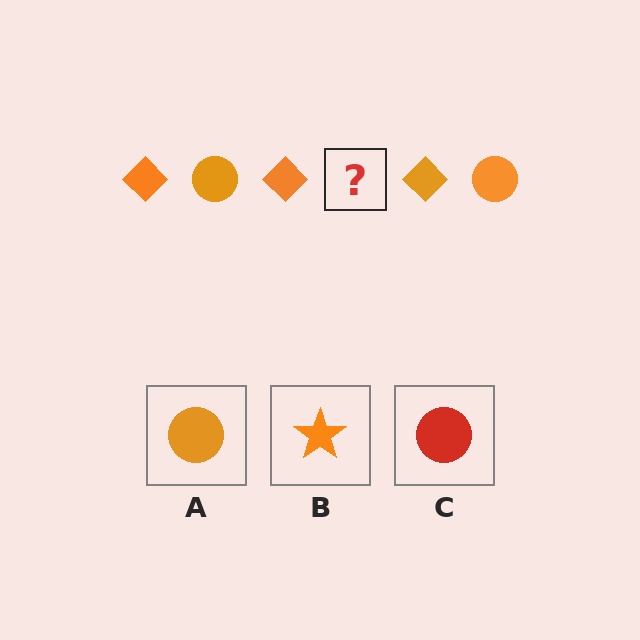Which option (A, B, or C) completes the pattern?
A.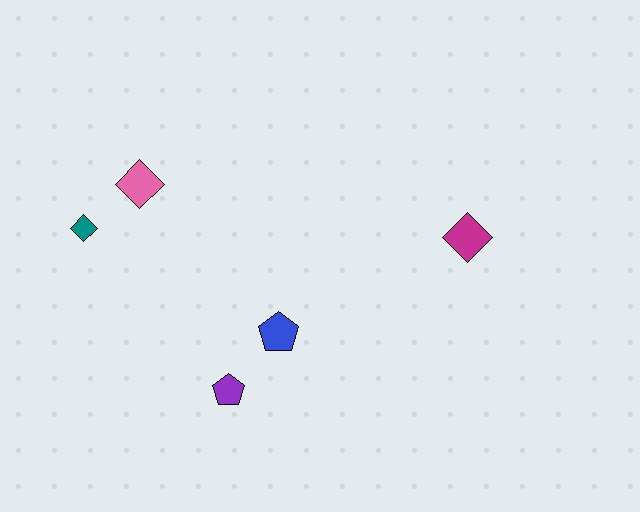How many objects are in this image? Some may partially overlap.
There are 5 objects.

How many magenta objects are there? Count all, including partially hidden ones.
There is 1 magenta object.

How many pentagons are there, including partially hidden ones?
There are 2 pentagons.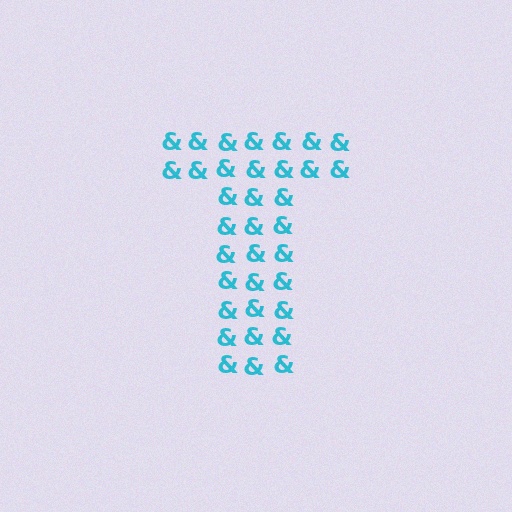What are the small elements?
The small elements are ampersands.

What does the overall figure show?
The overall figure shows the letter T.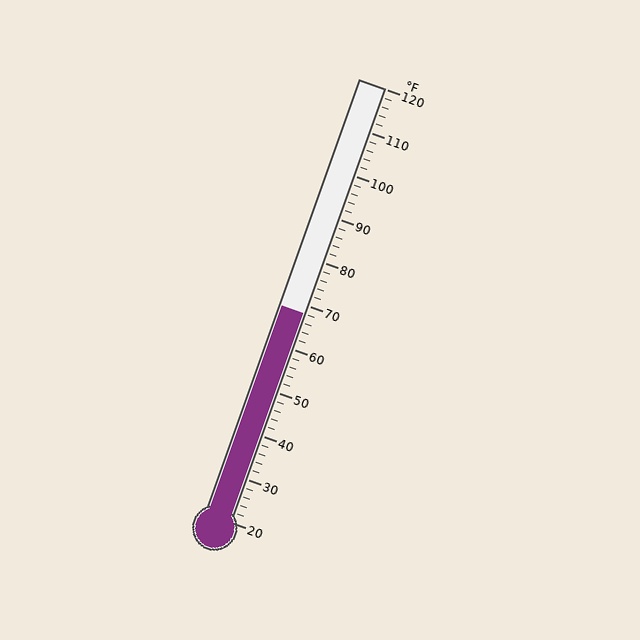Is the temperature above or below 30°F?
The temperature is above 30°F.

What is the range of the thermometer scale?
The thermometer scale ranges from 20°F to 120°F.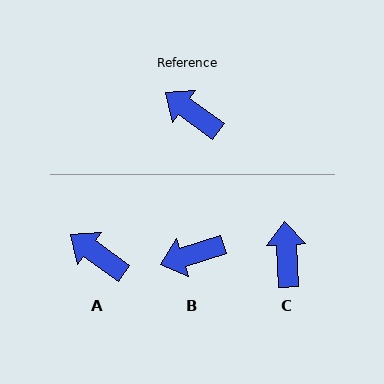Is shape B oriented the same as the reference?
No, it is off by about 54 degrees.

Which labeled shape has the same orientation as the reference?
A.